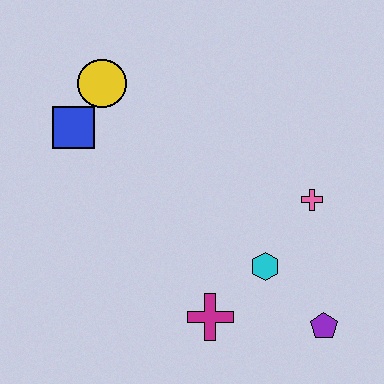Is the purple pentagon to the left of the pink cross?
No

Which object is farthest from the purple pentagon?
The yellow circle is farthest from the purple pentagon.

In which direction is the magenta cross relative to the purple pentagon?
The magenta cross is to the left of the purple pentagon.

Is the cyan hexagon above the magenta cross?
Yes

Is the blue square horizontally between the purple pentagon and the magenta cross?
No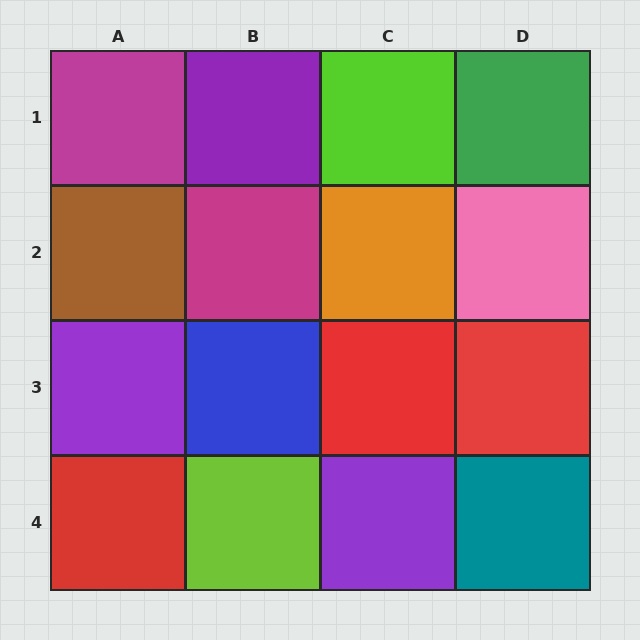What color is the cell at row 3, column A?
Purple.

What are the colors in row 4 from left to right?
Red, lime, purple, teal.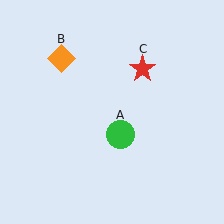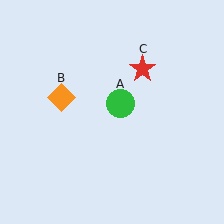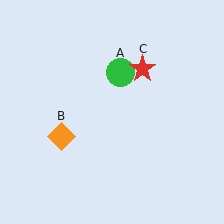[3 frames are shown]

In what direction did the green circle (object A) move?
The green circle (object A) moved up.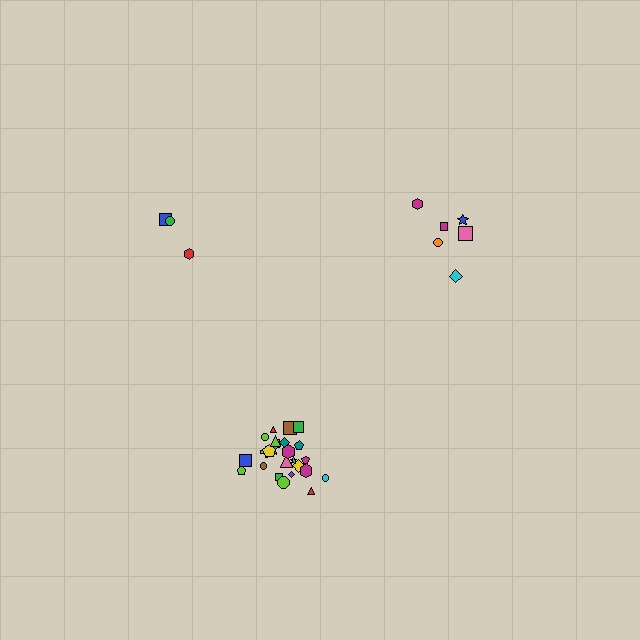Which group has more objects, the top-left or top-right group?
The top-right group.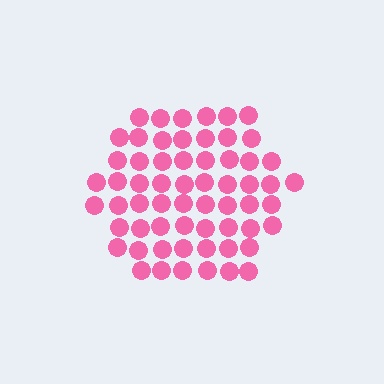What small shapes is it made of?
It is made of small circles.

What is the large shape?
The large shape is a hexagon.